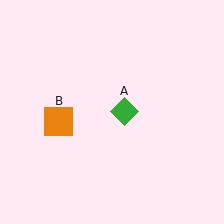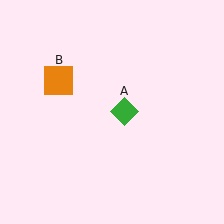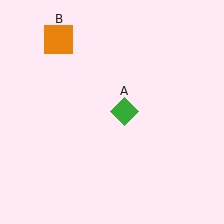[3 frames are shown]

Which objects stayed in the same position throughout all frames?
Green diamond (object A) remained stationary.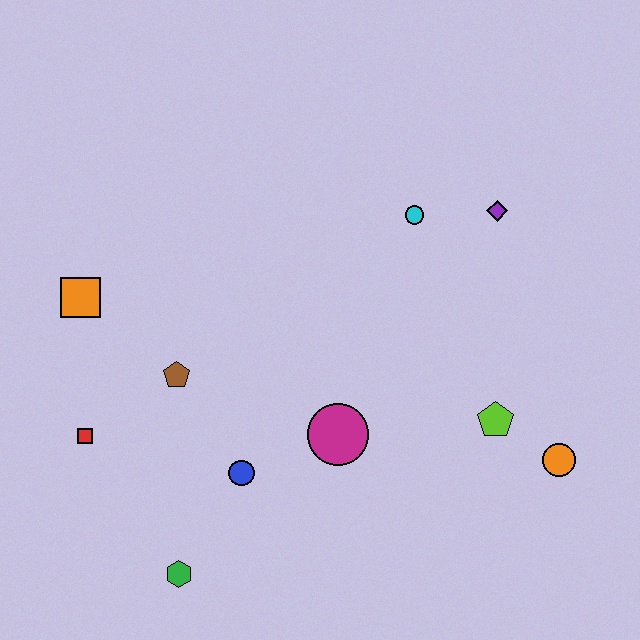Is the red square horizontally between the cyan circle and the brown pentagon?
No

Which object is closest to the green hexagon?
The blue circle is closest to the green hexagon.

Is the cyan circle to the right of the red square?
Yes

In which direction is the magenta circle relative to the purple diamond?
The magenta circle is below the purple diamond.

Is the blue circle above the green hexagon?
Yes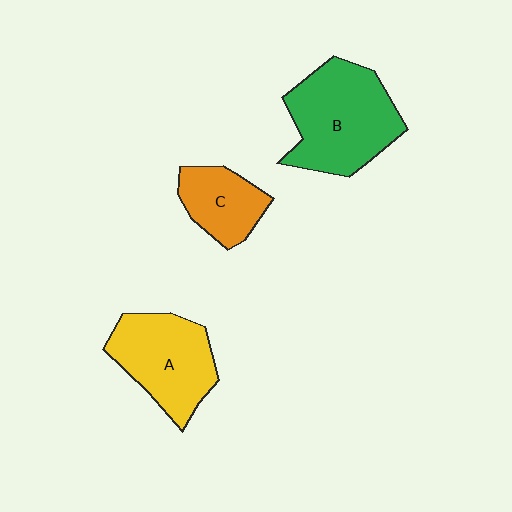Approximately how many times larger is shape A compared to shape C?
Approximately 1.6 times.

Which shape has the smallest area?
Shape C (orange).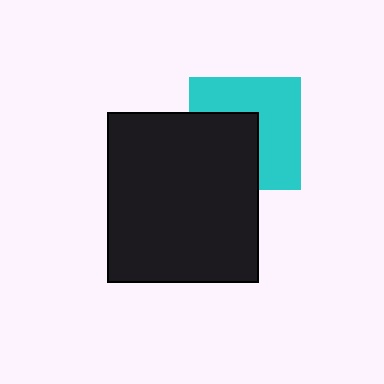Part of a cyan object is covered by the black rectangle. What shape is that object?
It is a square.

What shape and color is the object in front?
The object in front is a black rectangle.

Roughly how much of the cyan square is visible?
About half of it is visible (roughly 56%).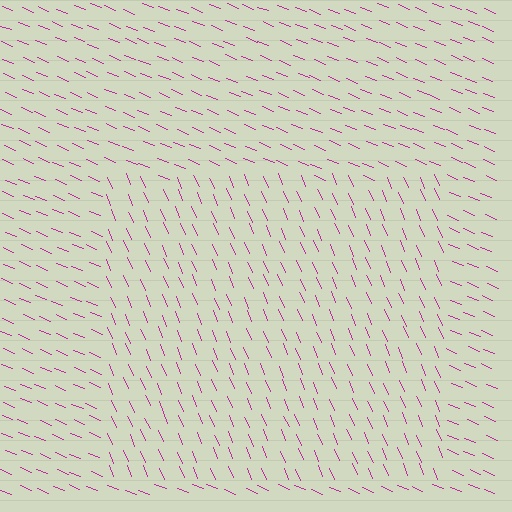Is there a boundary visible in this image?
Yes, there is a texture boundary formed by a change in line orientation.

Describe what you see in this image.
The image is filled with small magenta line segments. A rectangle region in the image has lines oriented differently from the surrounding lines, creating a visible texture boundary.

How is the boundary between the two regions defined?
The boundary is defined purely by a change in line orientation (approximately 45 degrees difference). All lines are the same color and thickness.